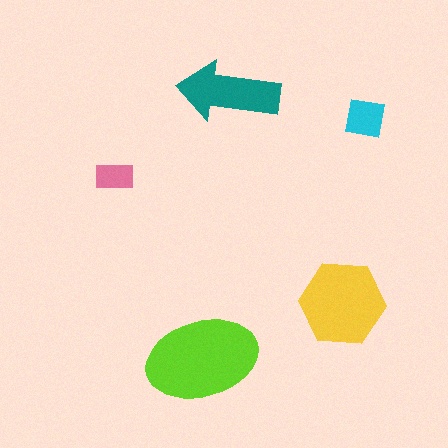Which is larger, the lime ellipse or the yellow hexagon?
The lime ellipse.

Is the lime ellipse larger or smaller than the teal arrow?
Larger.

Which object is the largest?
The lime ellipse.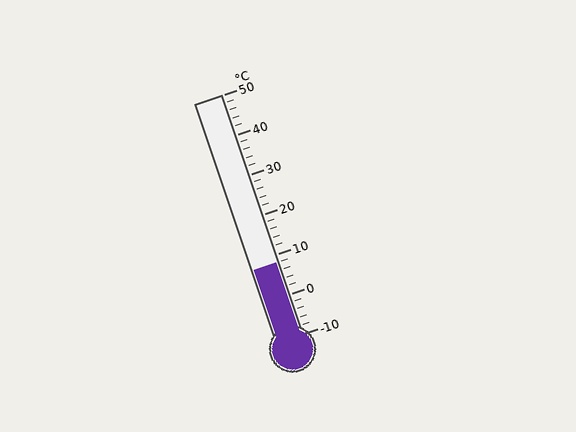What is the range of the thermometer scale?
The thermometer scale ranges from -10°C to 50°C.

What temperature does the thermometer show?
The thermometer shows approximately 8°C.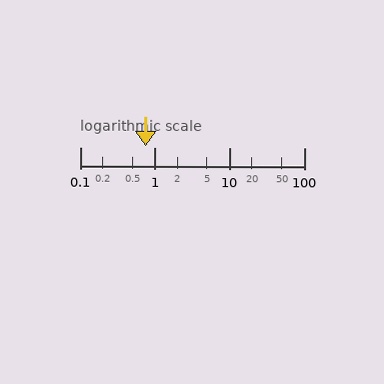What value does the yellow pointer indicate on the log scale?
The pointer indicates approximately 0.76.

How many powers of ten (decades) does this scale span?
The scale spans 3 decades, from 0.1 to 100.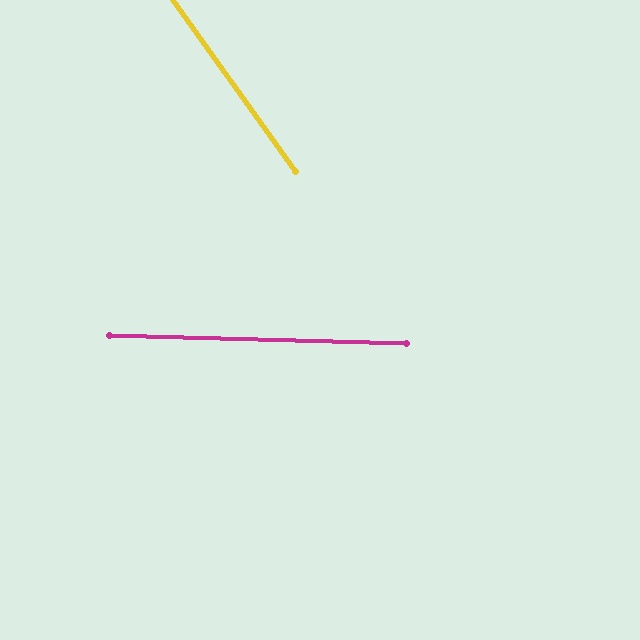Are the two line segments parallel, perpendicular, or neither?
Neither parallel nor perpendicular — they differ by about 53°.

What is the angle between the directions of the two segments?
Approximately 53 degrees.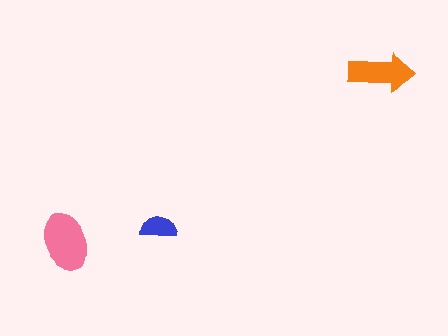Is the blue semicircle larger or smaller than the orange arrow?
Smaller.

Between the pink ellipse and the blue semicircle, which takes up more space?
The pink ellipse.